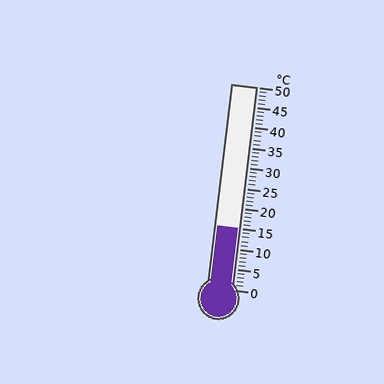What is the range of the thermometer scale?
The thermometer scale ranges from 0°C to 50°C.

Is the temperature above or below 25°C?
The temperature is below 25°C.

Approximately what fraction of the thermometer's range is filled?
The thermometer is filled to approximately 30% of its range.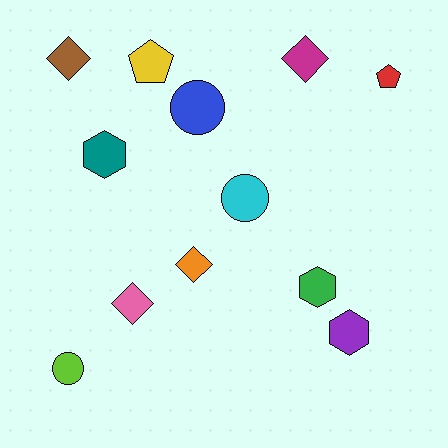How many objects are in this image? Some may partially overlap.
There are 12 objects.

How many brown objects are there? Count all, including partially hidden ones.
There is 1 brown object.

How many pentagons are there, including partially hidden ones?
There are 2 pentagons.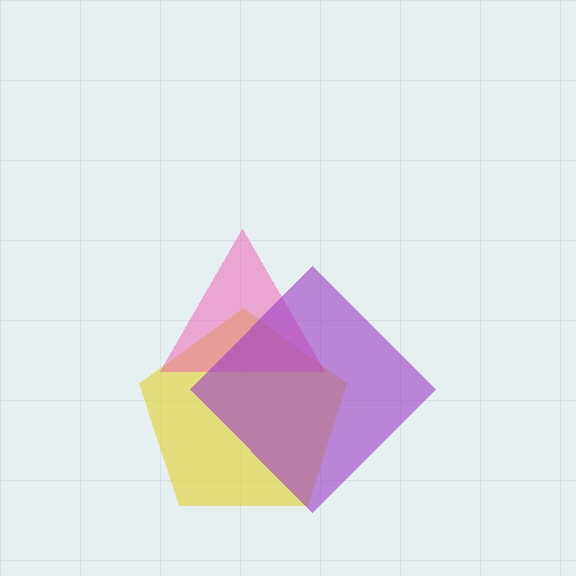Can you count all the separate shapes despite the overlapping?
Yes, there are 3 separate shapes.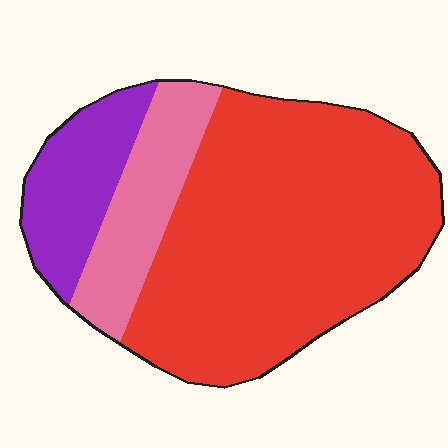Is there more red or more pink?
Red.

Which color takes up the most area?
Red, at roughly 65%.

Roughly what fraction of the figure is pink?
Pink covers roughly 15% of the figure.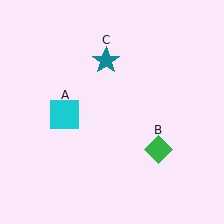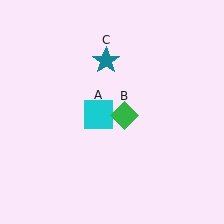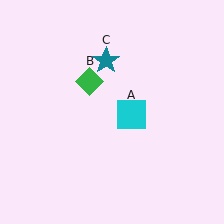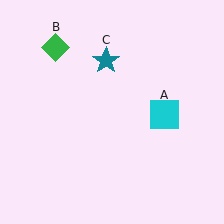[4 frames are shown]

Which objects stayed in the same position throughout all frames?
Teal star (object C) remained stationary.